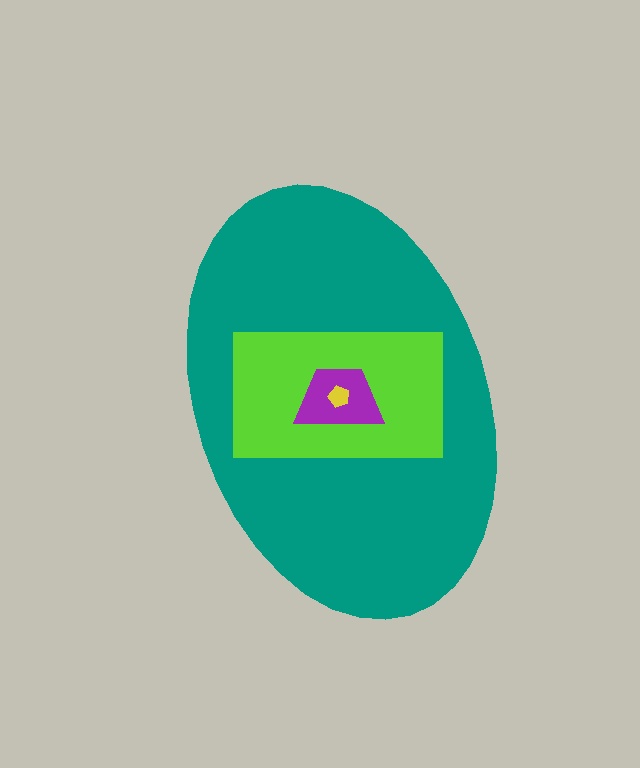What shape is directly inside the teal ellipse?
The lime rectangle.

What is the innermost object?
The yellow pentagon.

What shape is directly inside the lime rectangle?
The purple trapezoid.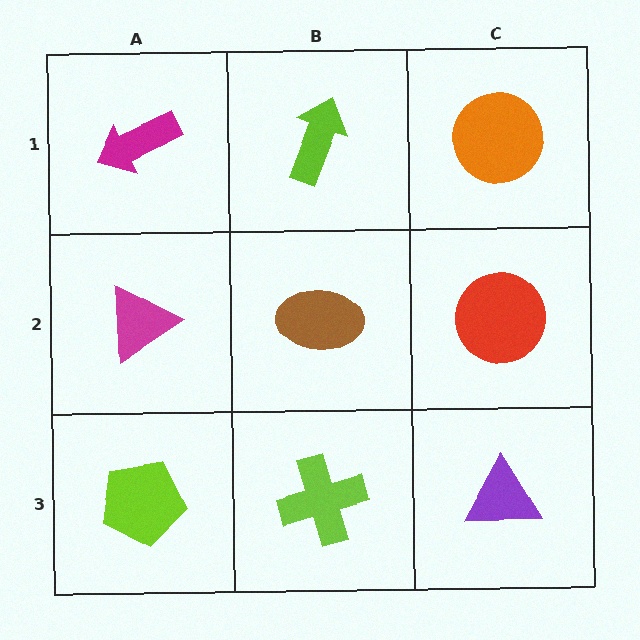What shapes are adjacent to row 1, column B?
A brown ellipse (row 2, column B), a magenta arrow (row 1, column A), an orange circle (row 1, column C).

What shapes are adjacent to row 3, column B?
A brown ellipse (row 2, column B), a lime pentagon (row 3, column A), a purple triangle (row 3, column C).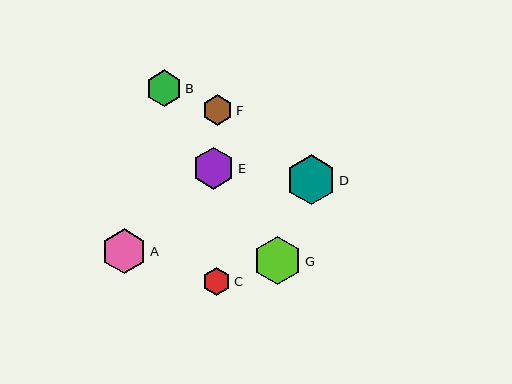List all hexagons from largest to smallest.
From largest to smallest: D, G, A, E, B, F, C.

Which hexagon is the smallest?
Hexagon C is the smallest with a size of approximately 28 pixels.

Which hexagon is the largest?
Hexagon D is the largest with a size of approximately 50 pixels.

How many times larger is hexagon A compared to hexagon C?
Hexagon A is approximately 1.6 times the size of hexagon C.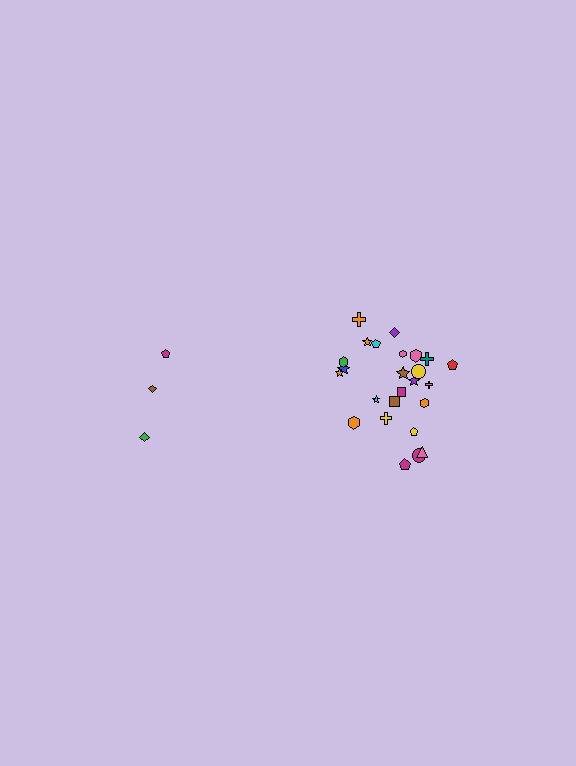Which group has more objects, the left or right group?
The right group.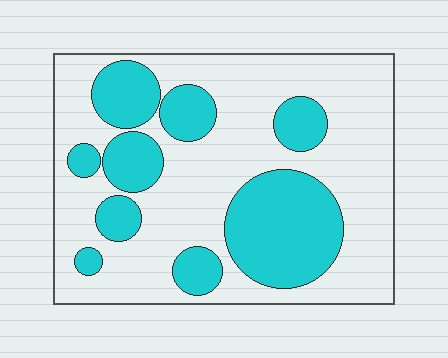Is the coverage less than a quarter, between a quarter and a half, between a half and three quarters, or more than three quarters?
Between a quarter and a half.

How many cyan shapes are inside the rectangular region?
9.